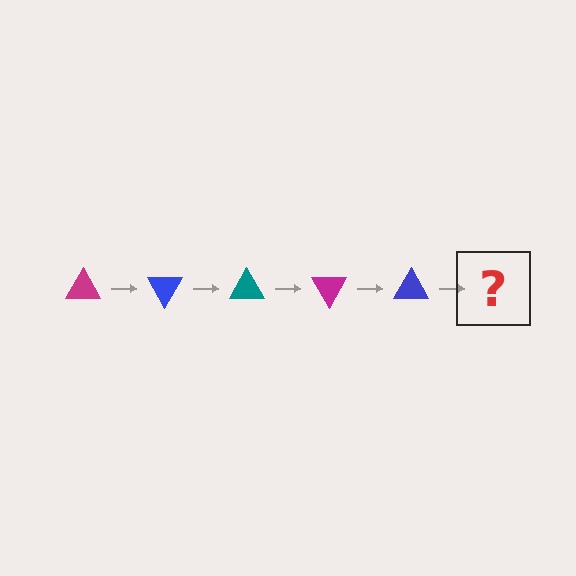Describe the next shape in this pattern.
It should be a teal triangle, rotated 300 degrees from the start.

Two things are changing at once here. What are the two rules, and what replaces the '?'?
The two rules are that it rotates 60 degrees each step and the color cycles through magenta, blue, and teal. The '?' should be a teal triangle, rotated 300 degrees from the start.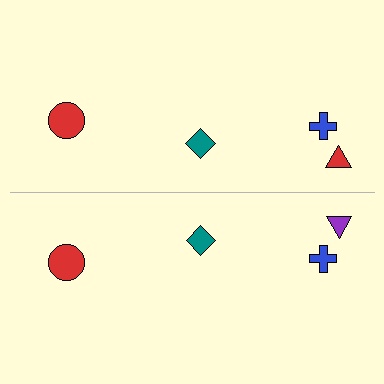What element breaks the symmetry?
The purple triangle on the bottom side breaks the symmetry — its mirror counterpart is red.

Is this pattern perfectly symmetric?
No, the pattern is not perfectly symmetric. The purple triangle on the bottom side breaks the symmetry — its mirror counterpart is red.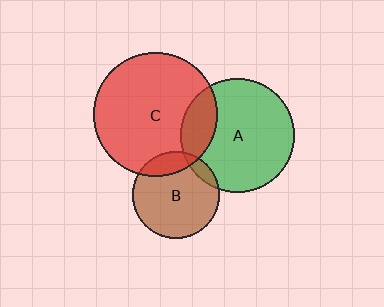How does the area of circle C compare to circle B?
Approximately 2.0 times.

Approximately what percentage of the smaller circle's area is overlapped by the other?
Approximately 10%.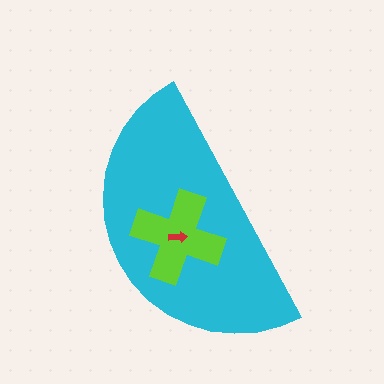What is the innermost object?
The red arrow.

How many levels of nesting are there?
3.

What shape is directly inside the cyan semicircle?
The lime cross.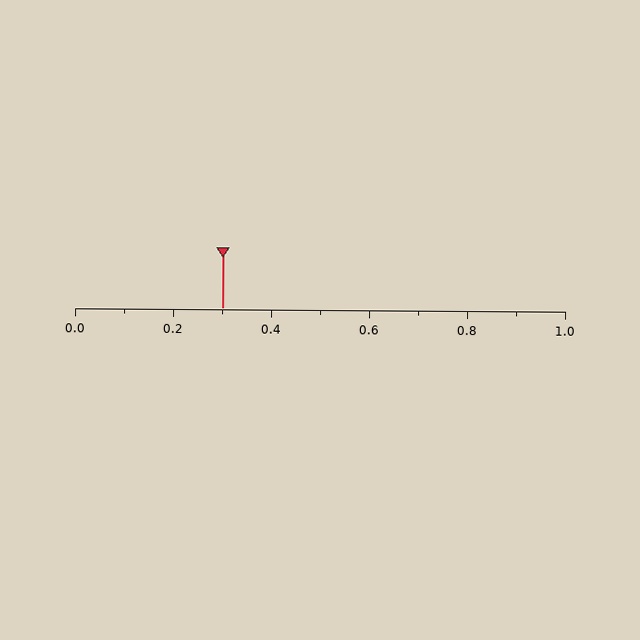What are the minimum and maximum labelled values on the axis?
The axis runs from 0.0 to 1.0.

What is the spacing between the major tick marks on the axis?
The major ticks are spaced 0.2 apart.